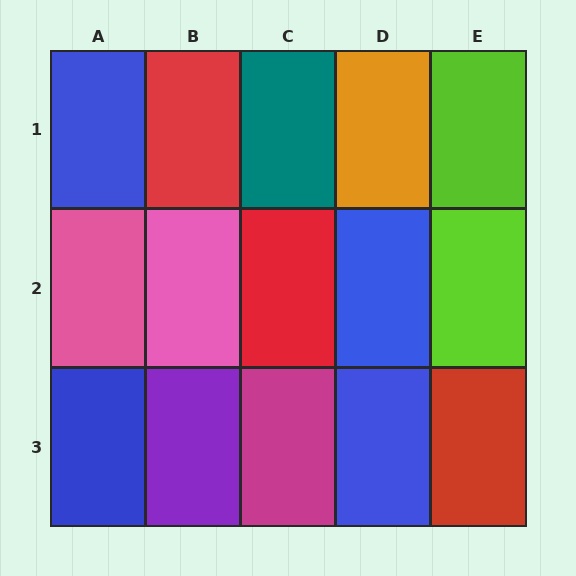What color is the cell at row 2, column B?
Pink.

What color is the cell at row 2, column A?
Pink.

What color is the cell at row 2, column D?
Blue.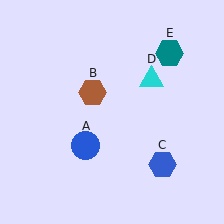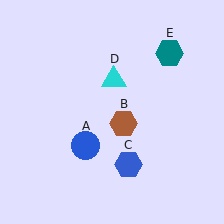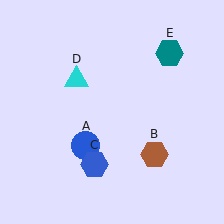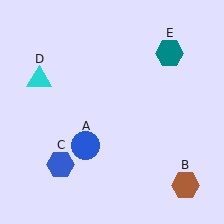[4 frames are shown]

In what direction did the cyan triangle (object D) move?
The cyan triangle (object D) moved left.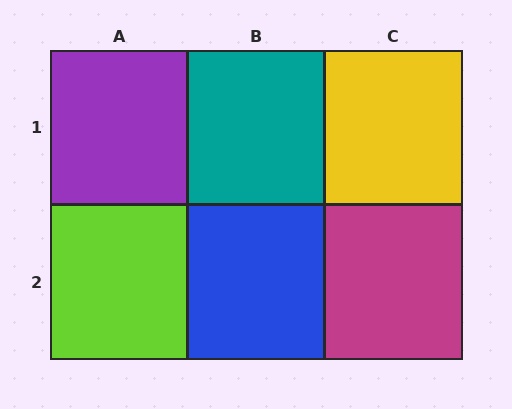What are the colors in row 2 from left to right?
Lime, blue, magenta.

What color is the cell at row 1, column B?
Teal.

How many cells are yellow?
1 cell is yellow.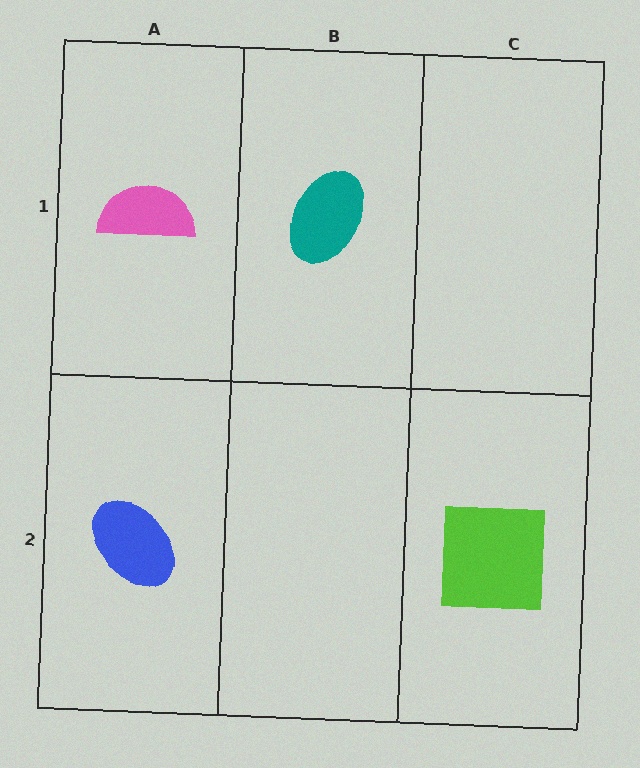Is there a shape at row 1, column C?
No, that cell is empty.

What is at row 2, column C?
A lime square.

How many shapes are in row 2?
2 shapes.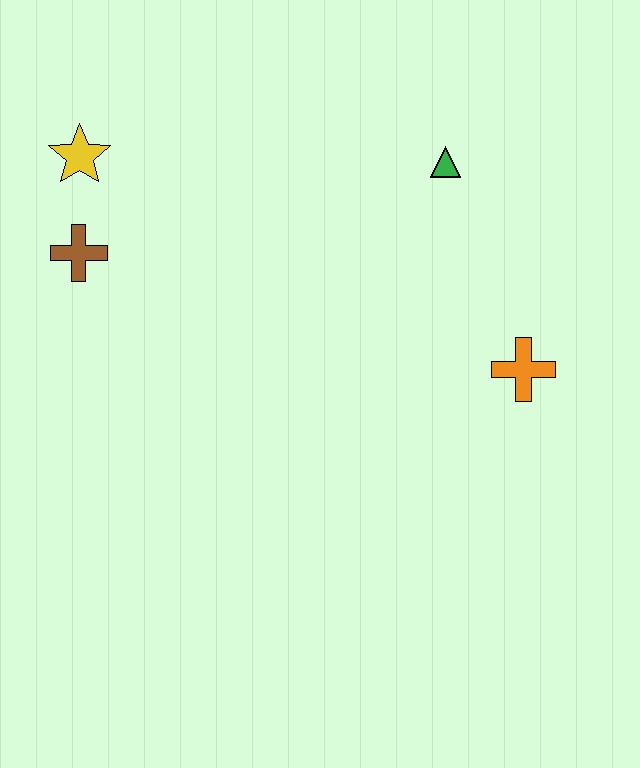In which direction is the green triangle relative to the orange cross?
The green triangle is above the orange cross.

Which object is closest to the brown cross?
The yellow star is closest to the brown cross.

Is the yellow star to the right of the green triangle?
No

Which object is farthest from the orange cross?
The yellow star is farthest from the orange cross.